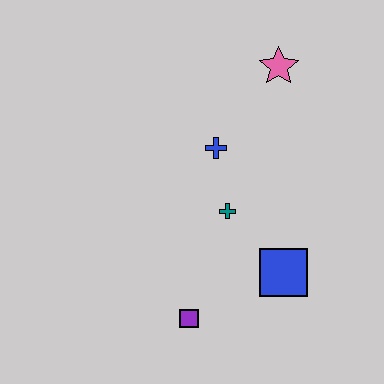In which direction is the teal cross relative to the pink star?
The teal cross is below the pink star.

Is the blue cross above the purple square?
Yes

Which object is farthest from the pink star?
The purple square is farthest from the pink star.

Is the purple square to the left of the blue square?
Yes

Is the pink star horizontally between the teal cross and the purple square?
No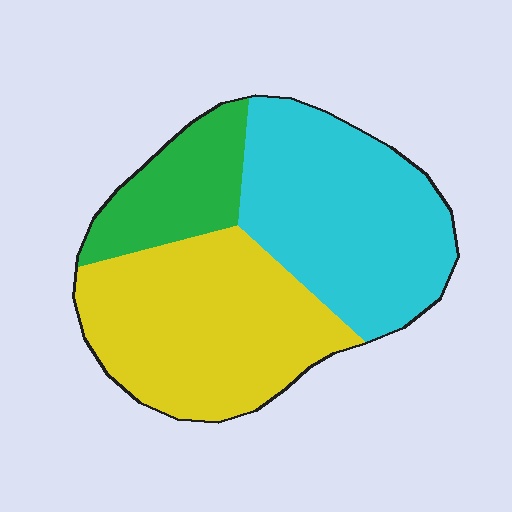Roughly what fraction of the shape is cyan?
Cyan takes up about two fifths (2/5) of the shape.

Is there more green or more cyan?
Cyan.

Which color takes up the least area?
Green, at roughly 15%.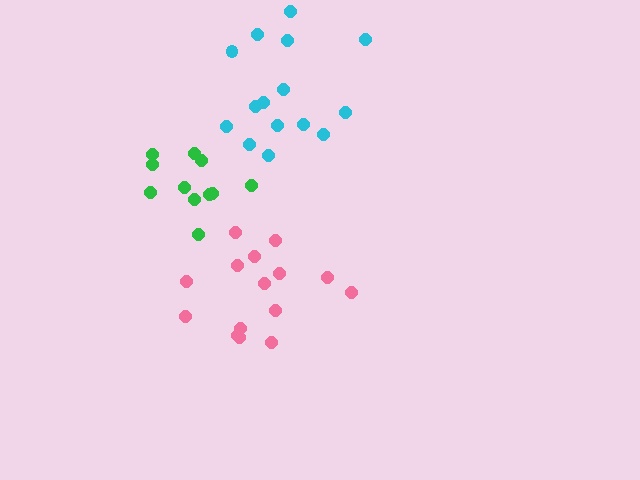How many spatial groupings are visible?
There are 3 spatial groupings.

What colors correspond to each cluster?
The clusters are colored: green, cyan, pink.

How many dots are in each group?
Group 1: 11 dots, Group 2: 15 dots, Group 3: 15 dots (41 total).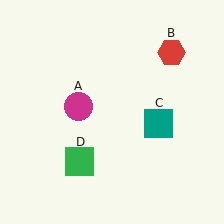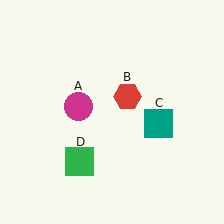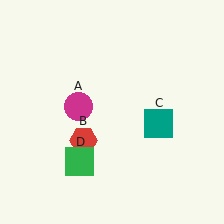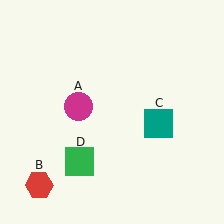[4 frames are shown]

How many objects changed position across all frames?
1 object changed position: red hexagon (object B).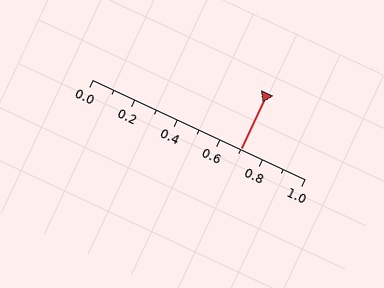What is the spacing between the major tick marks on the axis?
The major ticks are spaced 0.2 apart.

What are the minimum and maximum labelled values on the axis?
The axis runs from 0.0 to 1.0.